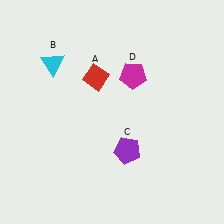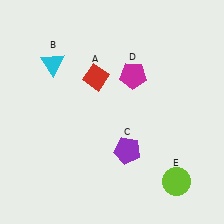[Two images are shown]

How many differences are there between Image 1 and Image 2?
There is 1 difference between the two images.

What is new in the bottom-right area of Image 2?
A lime circle (E) was added in the bottom-right area of Image 2.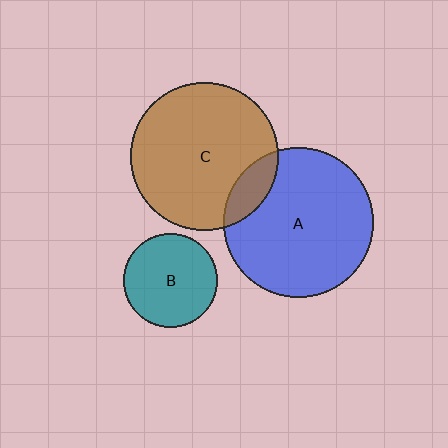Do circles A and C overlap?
Yes.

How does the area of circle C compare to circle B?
Approximately 2.5 times.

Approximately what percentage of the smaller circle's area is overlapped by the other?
Approximately 15%.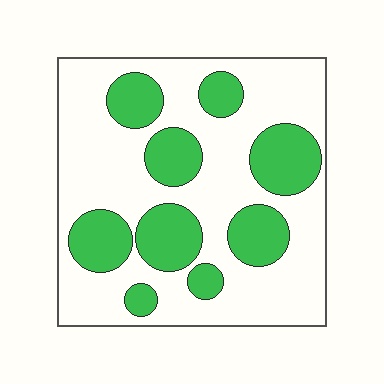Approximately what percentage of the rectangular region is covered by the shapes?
Approximately 30%.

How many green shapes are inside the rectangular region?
9.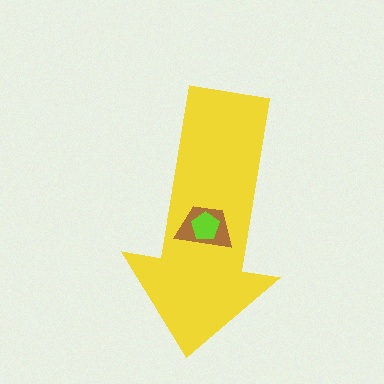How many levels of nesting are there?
3.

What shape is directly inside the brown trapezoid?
The lime pentagon.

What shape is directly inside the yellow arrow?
The brown trapezoid.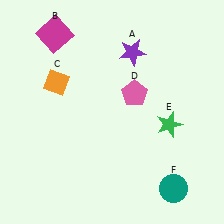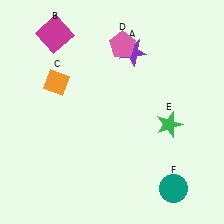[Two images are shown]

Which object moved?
The pink pentagon (D) moved up.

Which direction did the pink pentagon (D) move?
The pink pentagon (D) moved up.